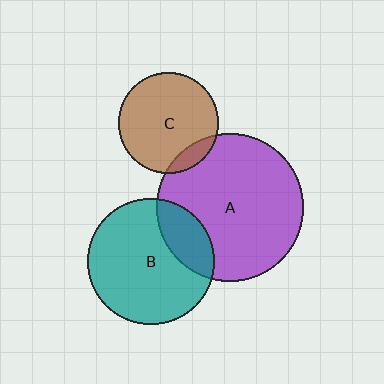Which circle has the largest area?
Circle A (purple).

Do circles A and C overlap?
Yes.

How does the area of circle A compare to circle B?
Approximately 1.4 times.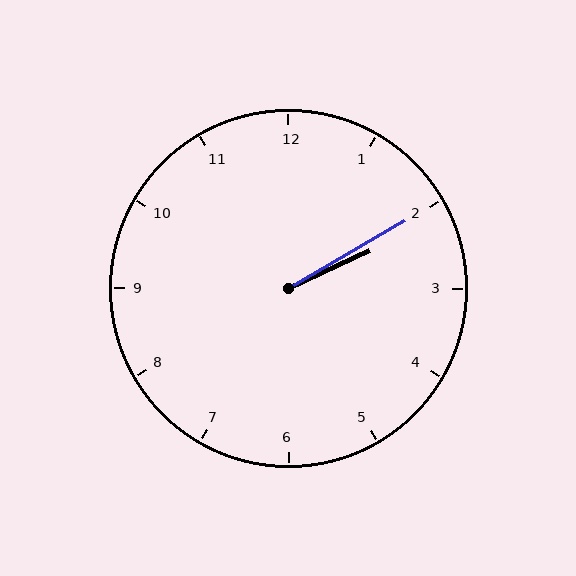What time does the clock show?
2:10.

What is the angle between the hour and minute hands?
Approximately 5 degrees.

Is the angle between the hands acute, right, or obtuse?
It is acute.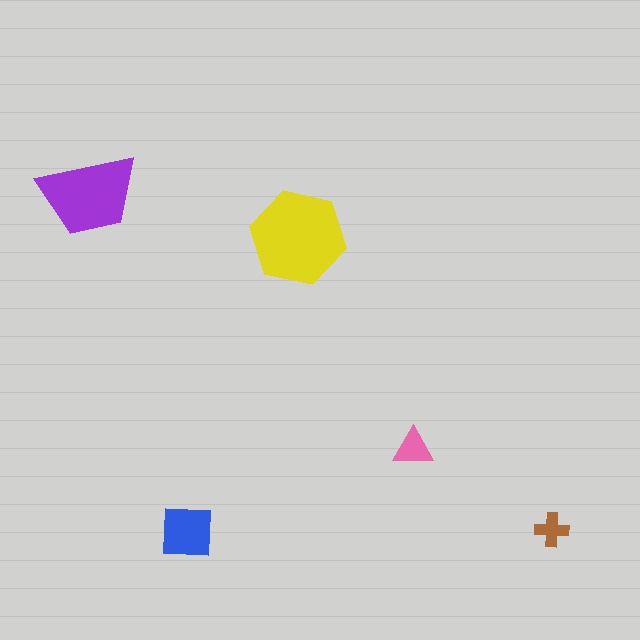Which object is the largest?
The yellow hexagon.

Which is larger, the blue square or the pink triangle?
The blue square.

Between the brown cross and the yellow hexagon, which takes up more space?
The yellow hexagon.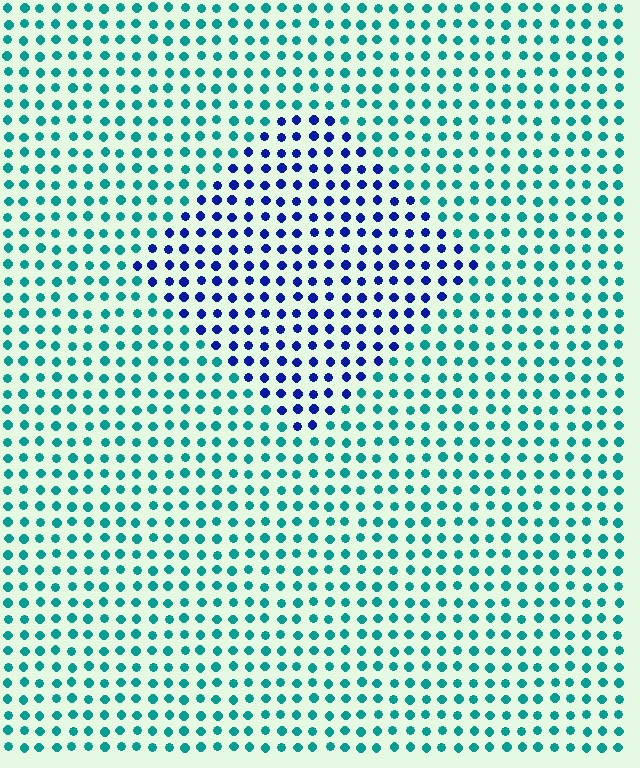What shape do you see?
I see a diamond.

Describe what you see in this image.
The image is filled with small teal elements in a uniform arrangement. A diamond-shaped region is visible where the elements are tinted to a slightly different hue, forming a subtle color boundary.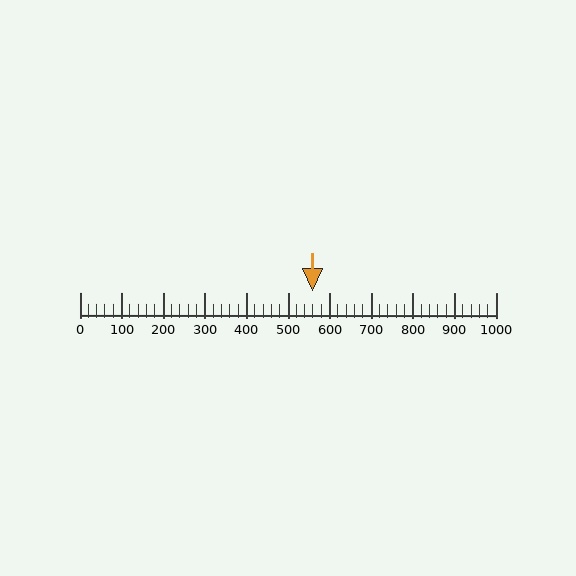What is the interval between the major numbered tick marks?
The major tick marks are spaced 100 units apart.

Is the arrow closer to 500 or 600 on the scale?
The arrow is closer to 600.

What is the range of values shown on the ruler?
The ruler shows values from 0 to 1000.